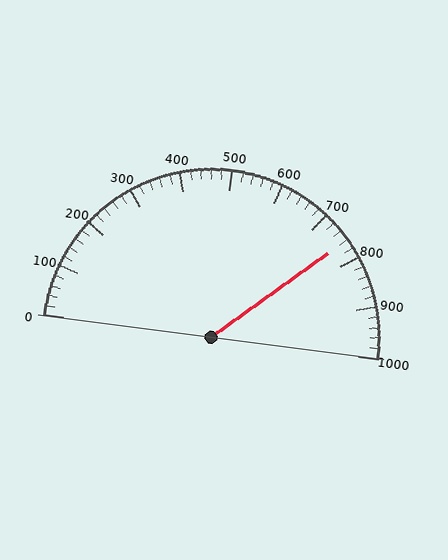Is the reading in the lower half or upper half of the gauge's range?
The reading is in the upper half of the range (0 to 1000).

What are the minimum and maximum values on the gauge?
The gauge ranges from 0 to 1000.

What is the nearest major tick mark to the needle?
The nearest major tick mark is 800.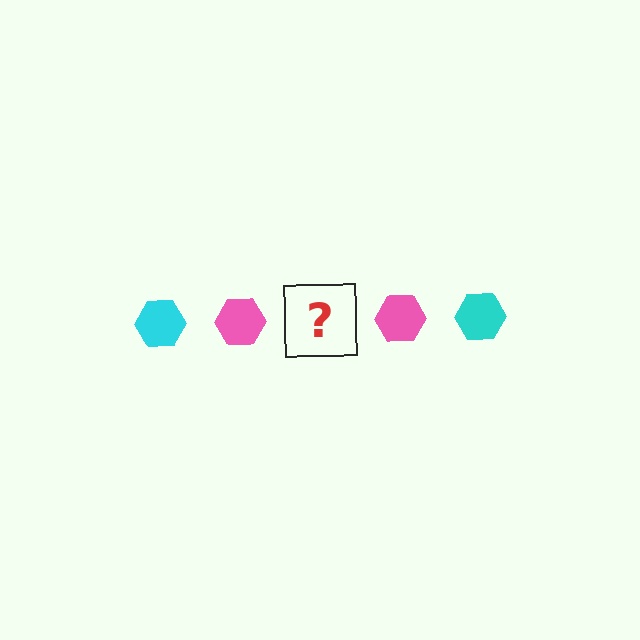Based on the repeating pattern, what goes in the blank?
The blank should be a cyan hexagon.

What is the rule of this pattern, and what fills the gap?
The rule is that the pattern cycles through cyan, pink hexagons. The gap should be filled with a cyan hexagon.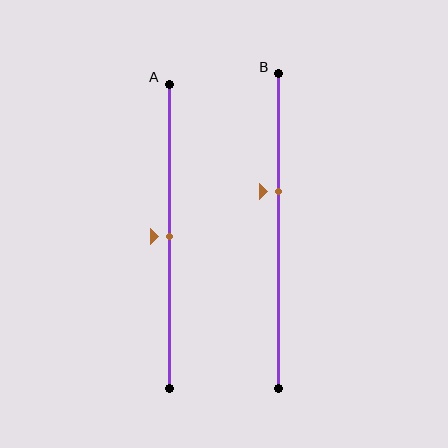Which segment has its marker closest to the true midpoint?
Segment A has its marker closest to the true midpoint.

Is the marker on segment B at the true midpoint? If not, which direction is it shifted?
No, the marker on segment B is shifted upward by about 13% of the segment length.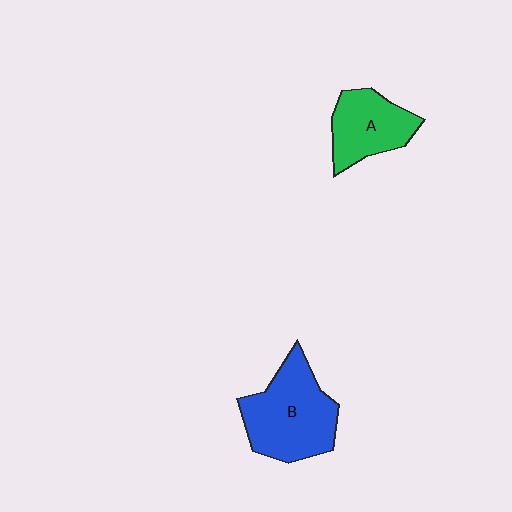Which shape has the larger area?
Shape B (blue).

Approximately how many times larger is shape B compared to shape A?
Approximately 1.5 times.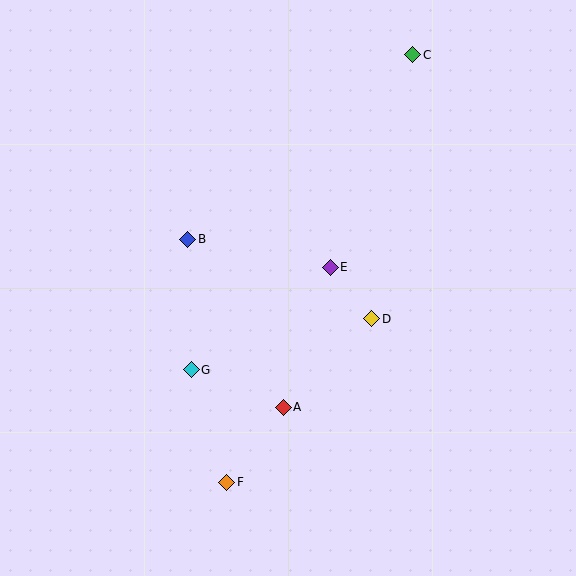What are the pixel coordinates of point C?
Point C is at (413, 55).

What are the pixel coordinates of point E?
Point E is at (330, 267).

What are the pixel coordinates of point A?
Point A is at (283, 408).